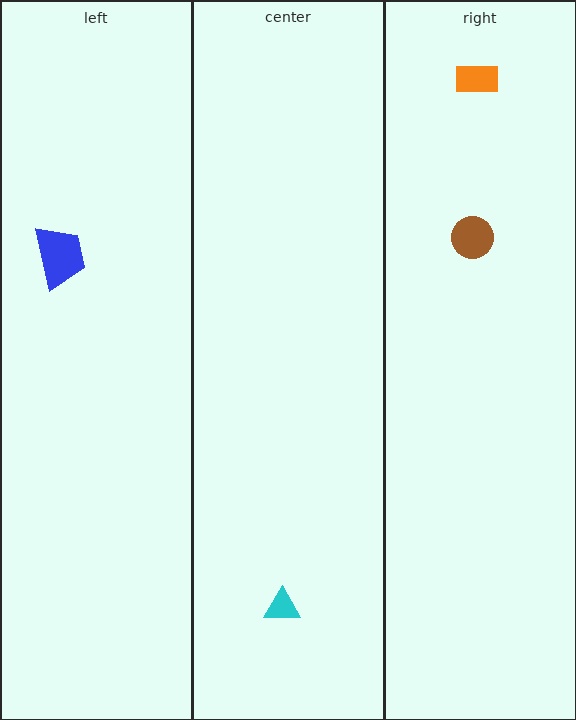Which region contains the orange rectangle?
The right region.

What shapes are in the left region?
The blue trapezoid.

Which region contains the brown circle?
The right region.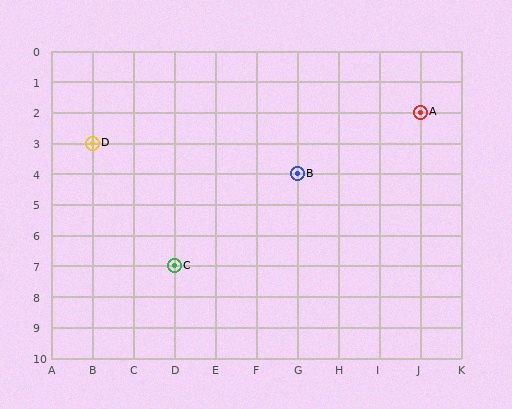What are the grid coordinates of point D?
Point D is at grid coordinates (B, 3).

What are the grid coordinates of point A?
Point A is at grid coordinates (J, 2).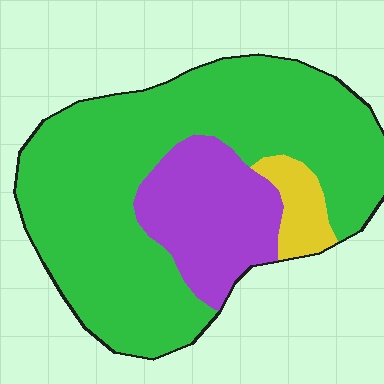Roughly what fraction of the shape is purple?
Purple covers 22% of the shape.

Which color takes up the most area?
Green, at roughly 70%.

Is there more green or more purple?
Green.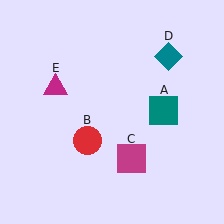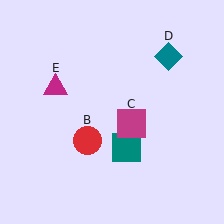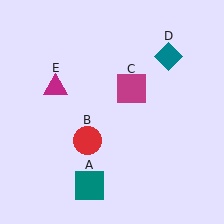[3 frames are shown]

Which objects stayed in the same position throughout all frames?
Red circle (object B) and teal diamond (object D) and magenta triangle (object E) remained stationary.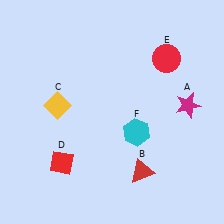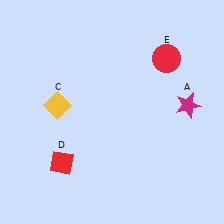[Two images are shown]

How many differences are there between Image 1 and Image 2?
There are 2 differences between the two images.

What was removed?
The cyan hexagon (F), the red triangle (B) were removed in Image 2.